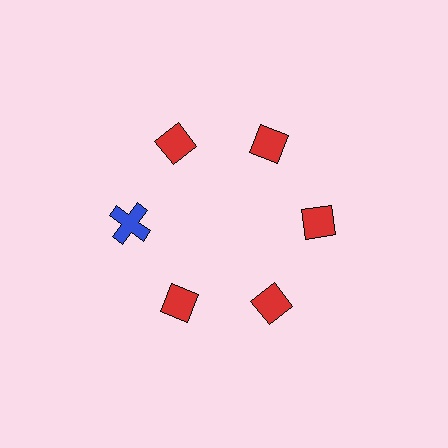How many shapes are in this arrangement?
There are 6 shapes arranged in a ring pattern.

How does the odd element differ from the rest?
It differs in both color (blue instead of red) and shape (cross instead of diamond).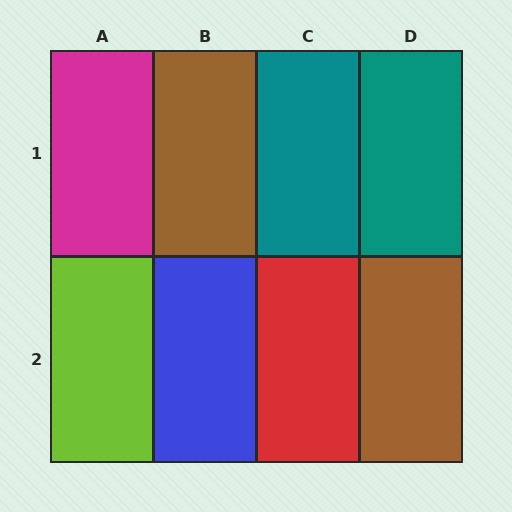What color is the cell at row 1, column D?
Teal.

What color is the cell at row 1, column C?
Teal.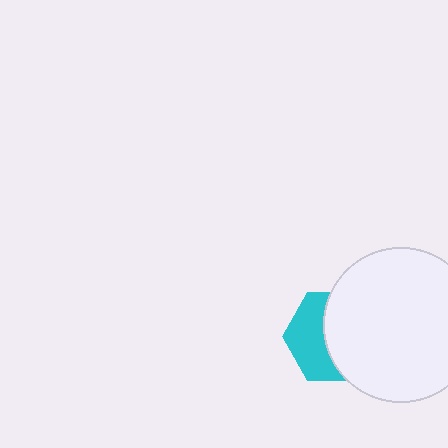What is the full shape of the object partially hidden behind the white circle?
The partially hidden object is a cyan hexagon.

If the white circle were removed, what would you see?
You would see the complete cyan hexagon.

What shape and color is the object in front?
The object in front is a white circle.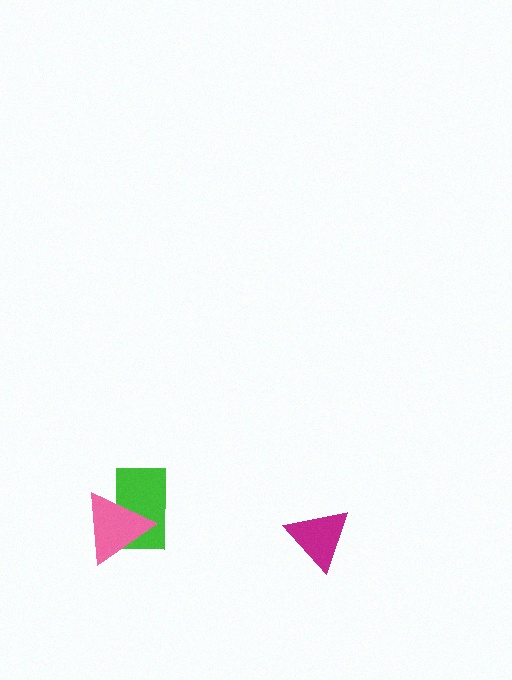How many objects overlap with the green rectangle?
1 object overlaps with the green rectangle.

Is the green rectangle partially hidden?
Yes, it is partially covered by another shape.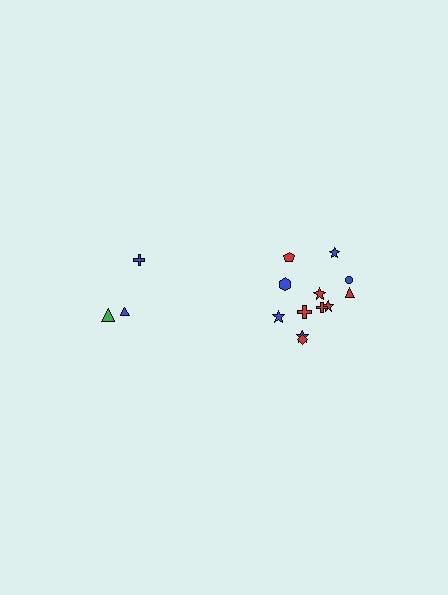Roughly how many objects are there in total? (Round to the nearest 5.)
Roughly 15 objects in total.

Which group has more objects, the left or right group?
The right group.